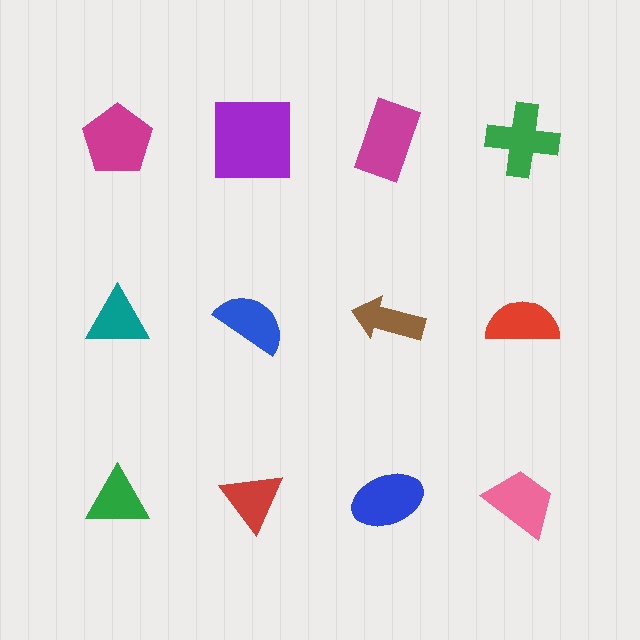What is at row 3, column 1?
A green triangle.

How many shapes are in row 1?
4 shapes.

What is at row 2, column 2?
A blue semicircle.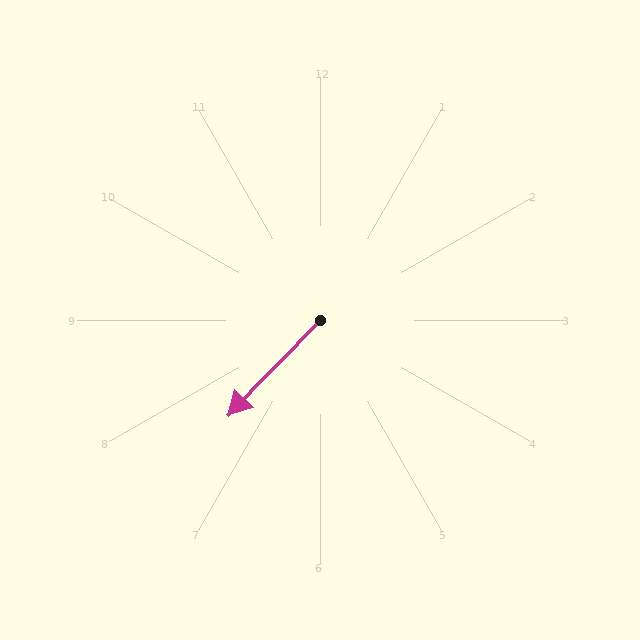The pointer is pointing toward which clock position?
Roughly 7 o'clock.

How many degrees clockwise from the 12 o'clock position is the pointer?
Approximately 224 degrees.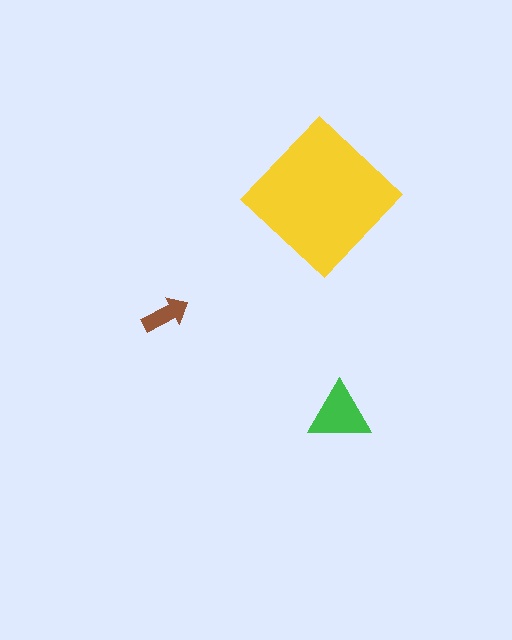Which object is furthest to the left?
The brown arrow is leftmost.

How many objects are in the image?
There are 3 objects in the image.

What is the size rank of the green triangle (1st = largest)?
2nd.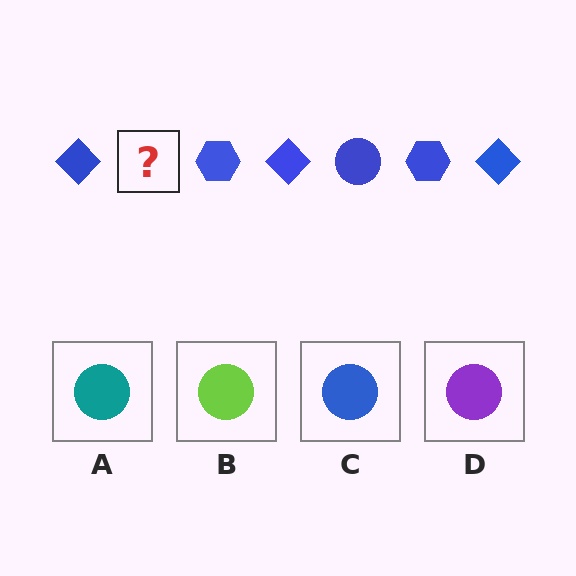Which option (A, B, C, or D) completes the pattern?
C.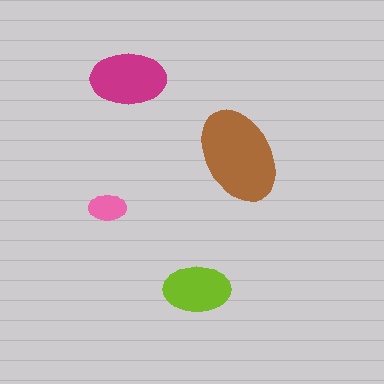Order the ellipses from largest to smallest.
the brown one, the magenta one, the lime one, the pink one.